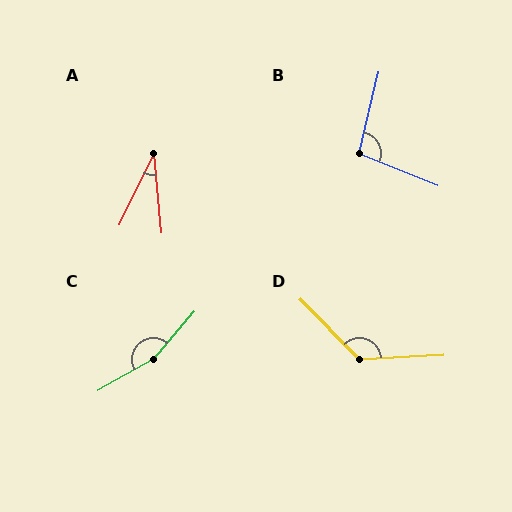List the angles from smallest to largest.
A (31°), B (98°), D (131°), C (160°).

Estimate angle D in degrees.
Approximately 131 degrees.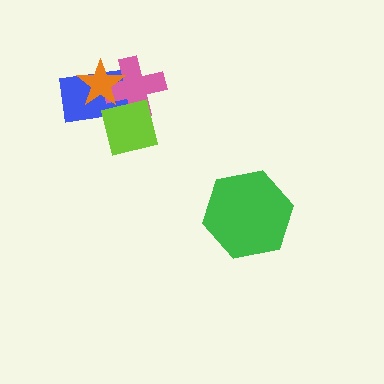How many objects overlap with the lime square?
3 objects overlap with the lime square.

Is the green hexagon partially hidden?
No, no other shape covers it.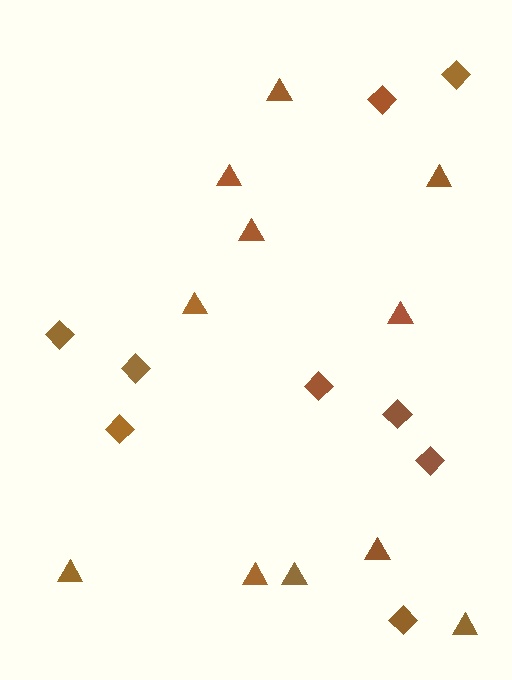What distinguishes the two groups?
There are 2 groups: one group of triangles (11) and one group of diamonds (9).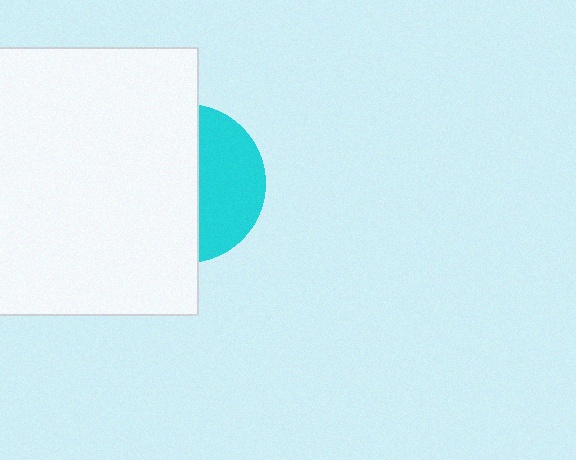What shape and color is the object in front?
The object in front is a white square.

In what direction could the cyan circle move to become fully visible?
The cyan circle could move right. That would shift it out from behind the white square entirely.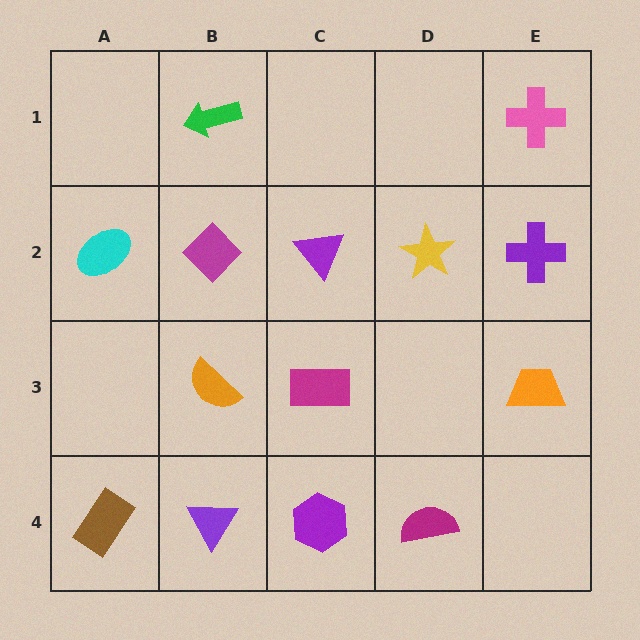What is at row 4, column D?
A magenta semicircle.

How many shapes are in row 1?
2 shapes.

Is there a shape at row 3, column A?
No, that cell is empty.